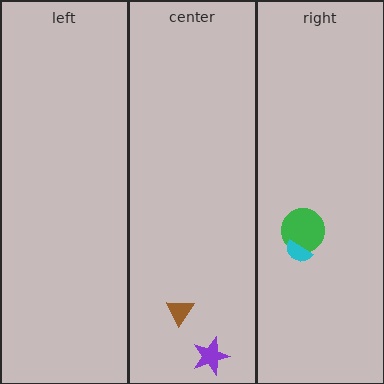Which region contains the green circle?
The right region.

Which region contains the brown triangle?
The center region.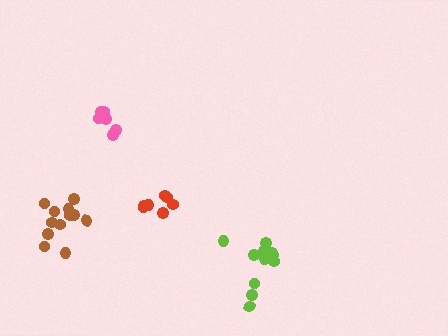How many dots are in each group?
Group 1: 7 dots, Group 2: 11 dots, Group 3: 6 dots, Group 4: 12 dots (36 total).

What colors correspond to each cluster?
The clusters are colored: red, lime, pink, brown.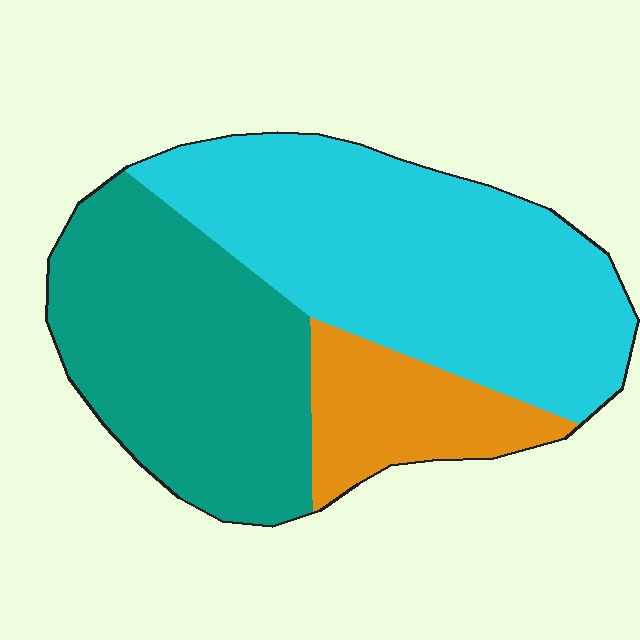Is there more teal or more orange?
Teal.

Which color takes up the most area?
Cyan, at roughly 45%.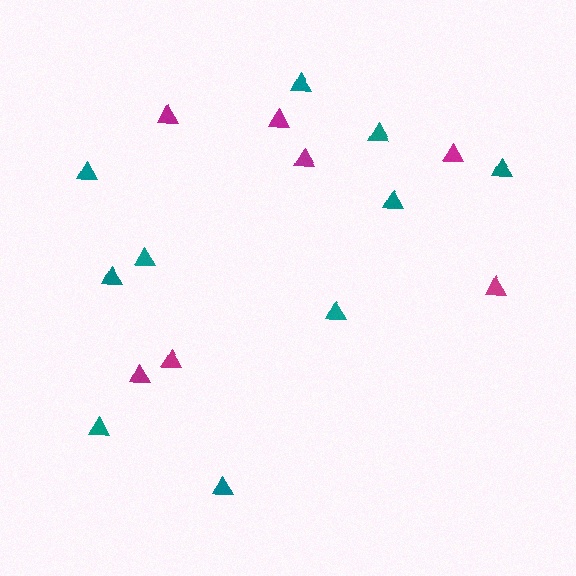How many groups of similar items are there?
There are 2 groups: one group of magenta triangles (7) and one group of teal triangles (10).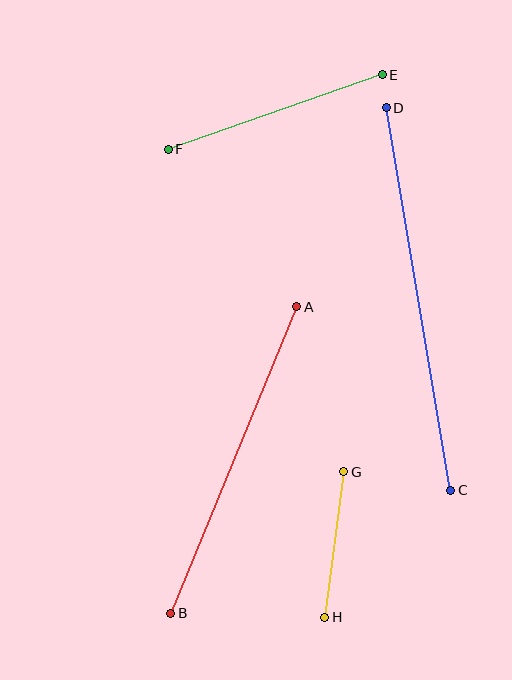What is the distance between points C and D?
The distance is approximately 388 pixels.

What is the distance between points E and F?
The distance is approximately 227 pixels.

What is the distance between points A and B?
The distance is approximately 331 pixels.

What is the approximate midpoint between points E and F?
The midpoint is at approximately (275, 112) pixels.